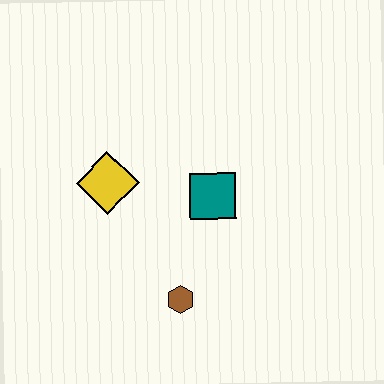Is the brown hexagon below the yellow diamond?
Yes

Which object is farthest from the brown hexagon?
The yellow diamond is farthest from the brown hexagon.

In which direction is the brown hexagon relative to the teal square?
The brown hexagon is below the teal square.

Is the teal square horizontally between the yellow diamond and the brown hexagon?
No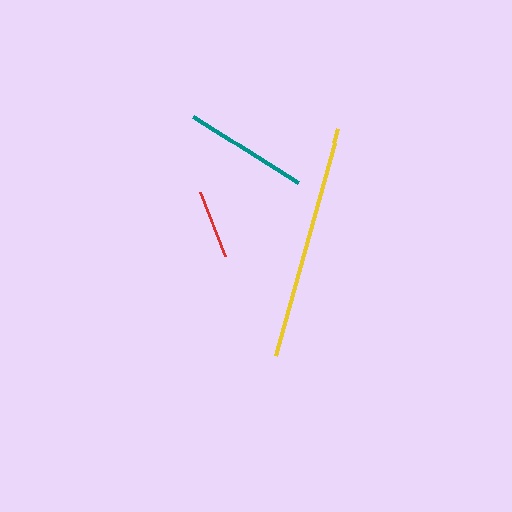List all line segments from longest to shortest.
From longest to shortest: yellow, teal, red.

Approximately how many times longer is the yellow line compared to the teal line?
The yellow line is approximately 1.9 times the length of the teal line.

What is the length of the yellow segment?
The yellow segment is approximately 236 pixels long.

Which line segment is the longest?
The yellow line is the longest at approximately 236 pixels.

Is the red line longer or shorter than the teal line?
The teal line is longer than the red line.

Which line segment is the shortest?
The red line is the shortest at approximately 69 pixels.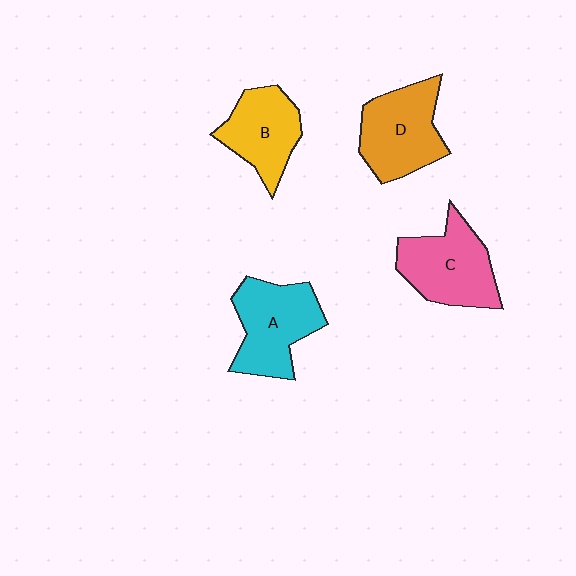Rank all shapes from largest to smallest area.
From largest to smallest: C (pink), A (cyan), D (orange), B (yellow).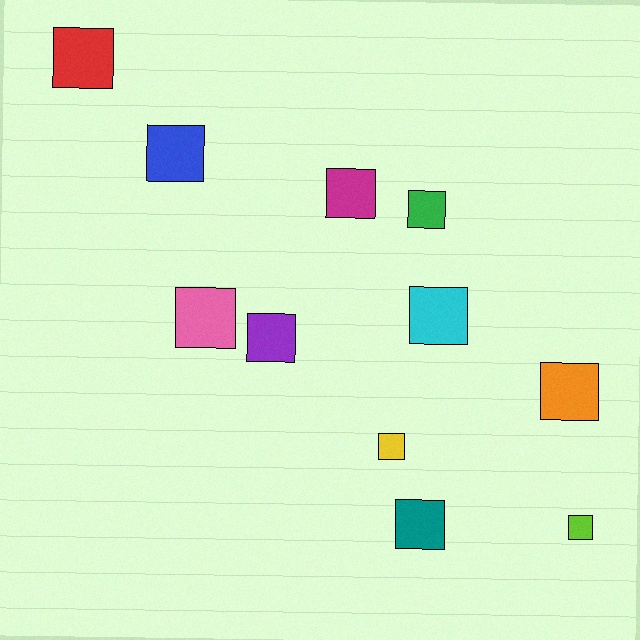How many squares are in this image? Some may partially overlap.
There are 11 squares.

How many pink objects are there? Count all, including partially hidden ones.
There is 1 pink object.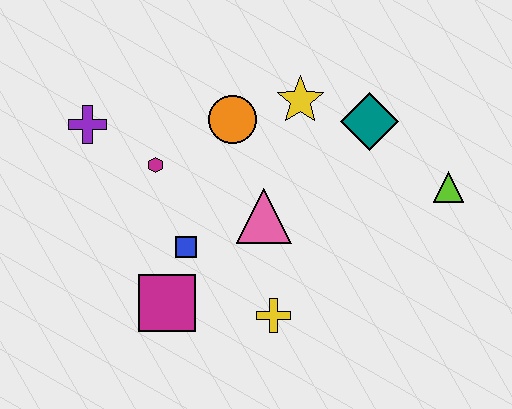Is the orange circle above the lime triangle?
Yes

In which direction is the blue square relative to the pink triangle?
The blue square is to the left of the pink triangle.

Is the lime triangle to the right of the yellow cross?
Yes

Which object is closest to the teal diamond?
The yellow star is closest to the teal diamond.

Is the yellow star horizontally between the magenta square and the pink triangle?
No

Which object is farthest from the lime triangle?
The purple cross is farthest from the lime triangle.